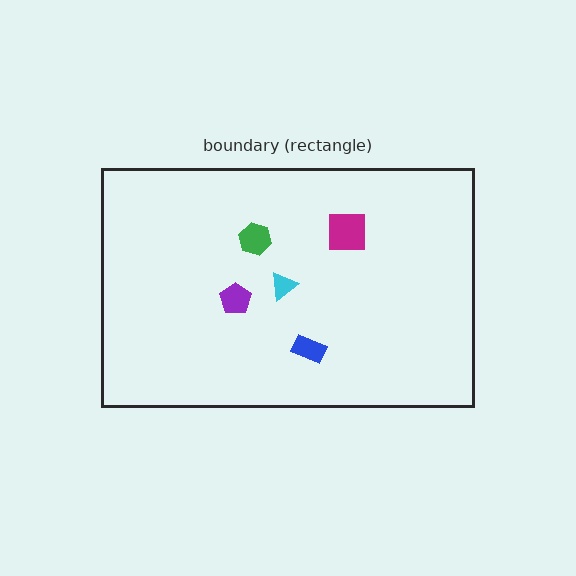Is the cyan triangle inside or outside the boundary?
Inside.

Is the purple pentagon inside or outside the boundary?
Inside.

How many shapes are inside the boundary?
5 inside, 0 outside.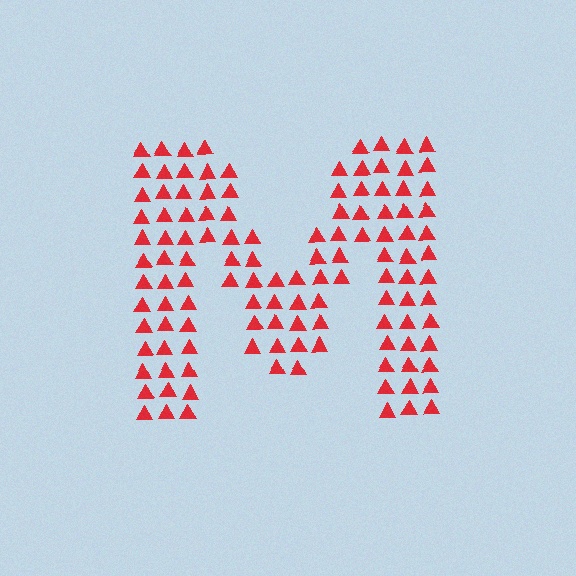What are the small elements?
The small elements are triangles.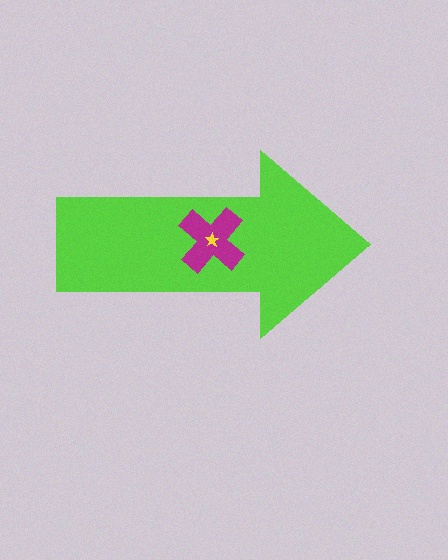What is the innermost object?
The yellow star.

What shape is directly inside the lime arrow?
The magenta cross.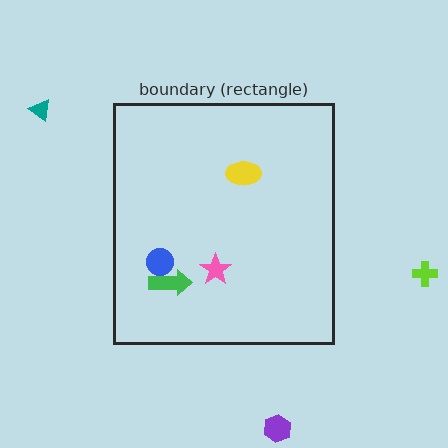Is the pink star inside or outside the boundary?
Inside.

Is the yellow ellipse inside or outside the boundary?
Inside.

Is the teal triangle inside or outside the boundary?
Outside.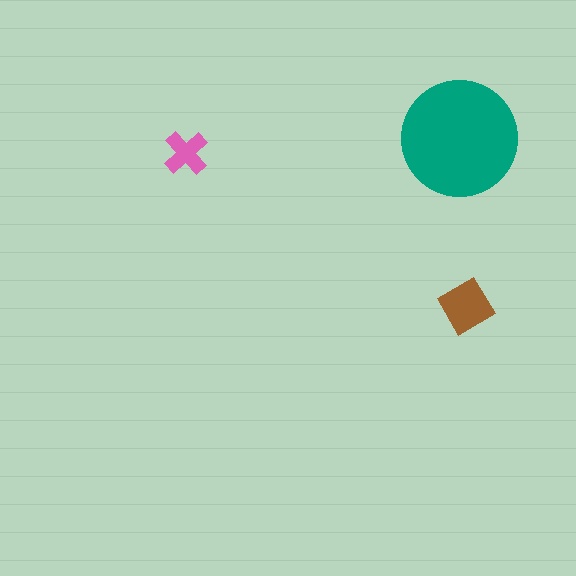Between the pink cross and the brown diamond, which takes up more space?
The brown diamond.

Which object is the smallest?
The pink cross.